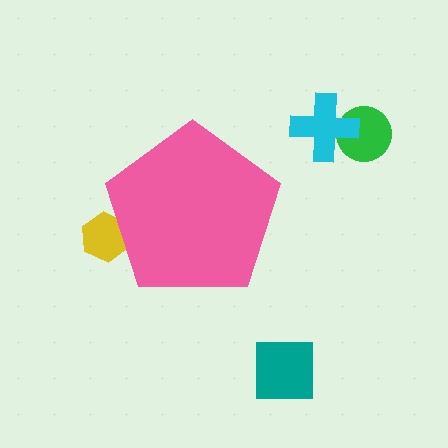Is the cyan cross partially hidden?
No, the cyan cross is fully visible.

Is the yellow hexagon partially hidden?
Yes, the yellow hexagon is partially hidden behind the pink pentagon.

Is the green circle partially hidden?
No, the green circle is fully visible.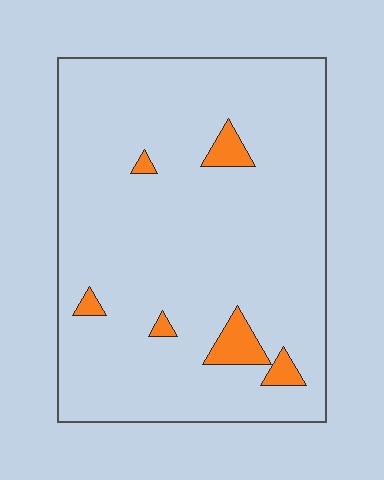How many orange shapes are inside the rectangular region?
6.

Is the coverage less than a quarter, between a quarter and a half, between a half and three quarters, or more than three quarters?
Less than a quarter.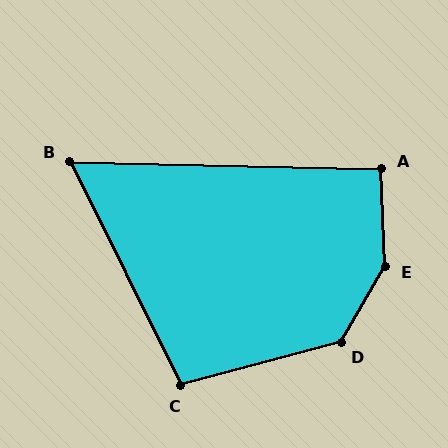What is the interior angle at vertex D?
Approximately 135 degrees (obtuse).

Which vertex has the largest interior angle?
E, at approximately 148 degrees.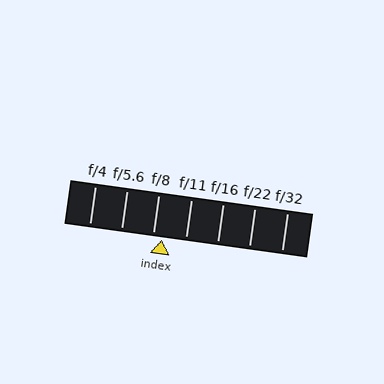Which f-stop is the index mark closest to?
The index mark is closest to f/8.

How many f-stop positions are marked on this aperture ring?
There are 7 f-stop positions marked.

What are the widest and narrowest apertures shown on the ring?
The widest aperture shown is f/4 and the narrowest is f/32.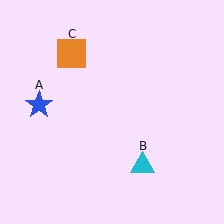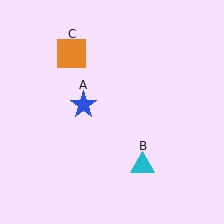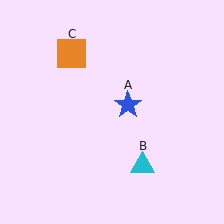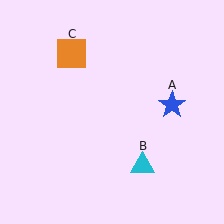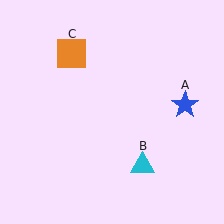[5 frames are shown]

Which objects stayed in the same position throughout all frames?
Cyan triangle (object B) and orange square (object C) remained stationary.